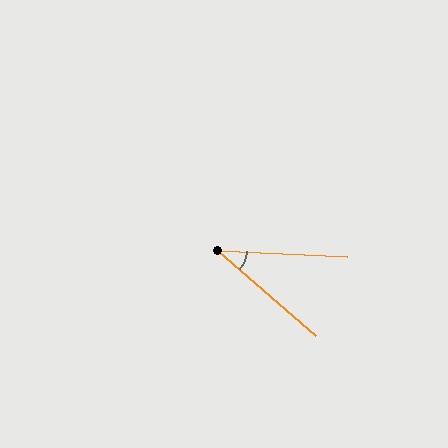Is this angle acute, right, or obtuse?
It is acute.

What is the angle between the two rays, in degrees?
Approximately 38 degrees.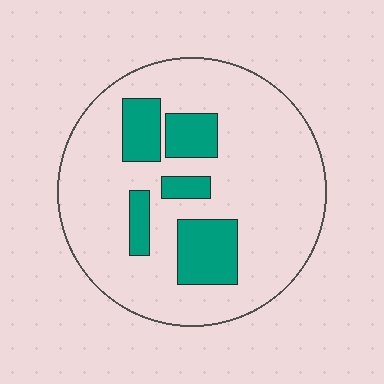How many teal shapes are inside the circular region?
5.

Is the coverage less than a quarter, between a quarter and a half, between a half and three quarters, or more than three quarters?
Less than a quarter.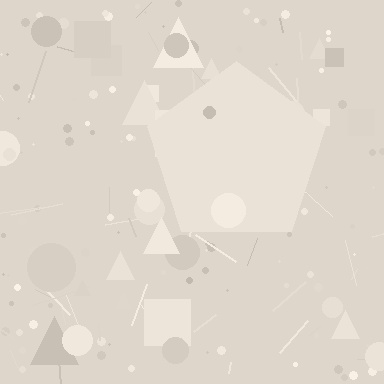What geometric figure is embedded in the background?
A pentagon is embedded in the background.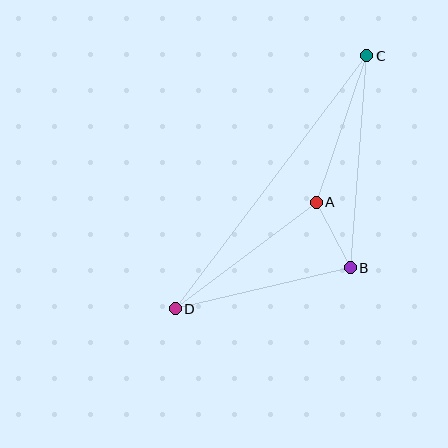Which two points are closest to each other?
Points A and B are closest to each other.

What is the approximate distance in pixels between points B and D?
The distance between B and D is approximately 180 pixels.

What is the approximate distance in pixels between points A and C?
The distance between A and C is approximately 155 pixels.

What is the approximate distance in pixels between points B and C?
The distance between B and C is approximately 213 pixels.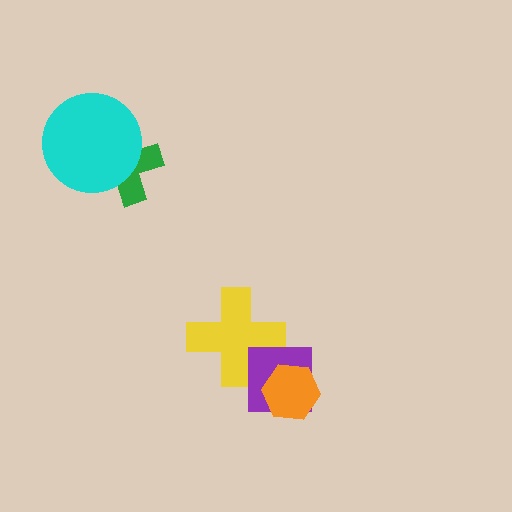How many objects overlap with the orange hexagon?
1 object overlaps with the orange hexagon.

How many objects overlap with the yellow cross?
1 object overlaps with the yellow cross.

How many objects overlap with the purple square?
2 objects overlap with the purple square.